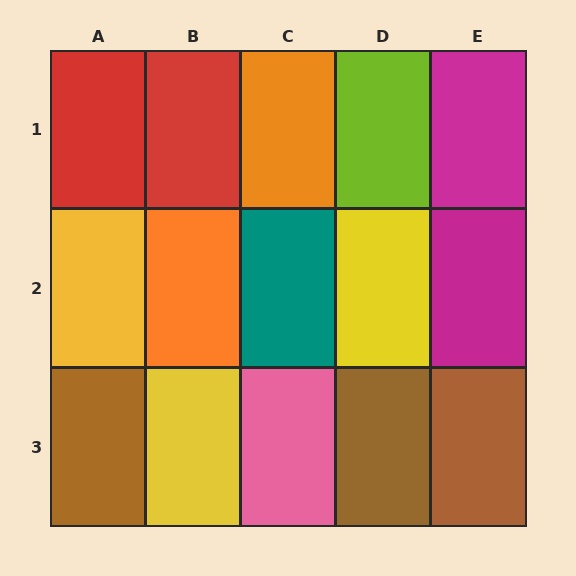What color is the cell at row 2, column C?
Teal.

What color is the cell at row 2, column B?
Orange.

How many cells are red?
2 cells are red.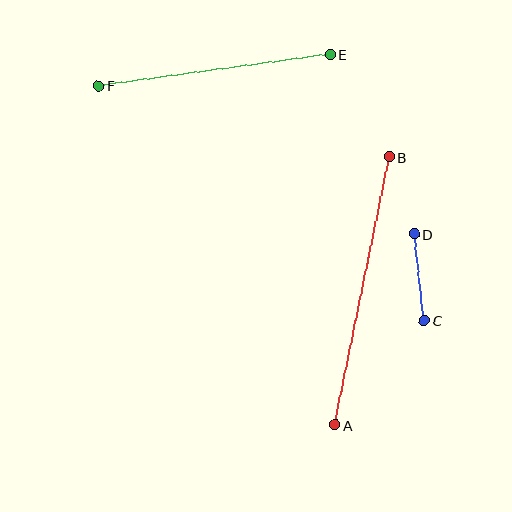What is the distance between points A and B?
The distance is approximately 273 pixels.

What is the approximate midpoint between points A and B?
The midpoint is at approximately (362, 291) pixels.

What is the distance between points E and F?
The distance is approximately 234 pixels.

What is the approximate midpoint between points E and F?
The midpoint is at approximately (214, 70) pixels.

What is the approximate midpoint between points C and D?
The midpoint is at approximately (419, 277) pixels.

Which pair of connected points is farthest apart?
Points A and B are farthest apart.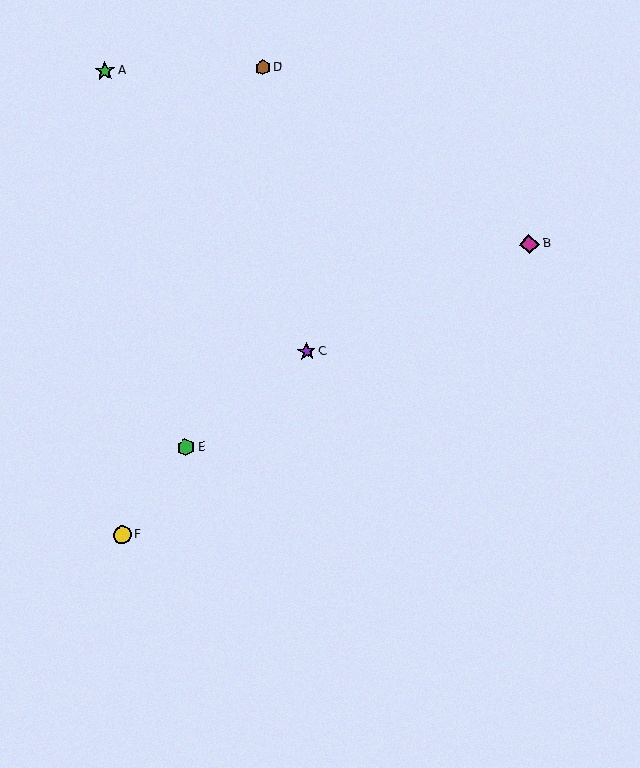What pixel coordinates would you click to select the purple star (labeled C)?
Click at (307, 351) to select the purple star C.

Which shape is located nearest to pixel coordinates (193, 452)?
The green hexagon (labeled E) at (186, 447) is nearest to that location.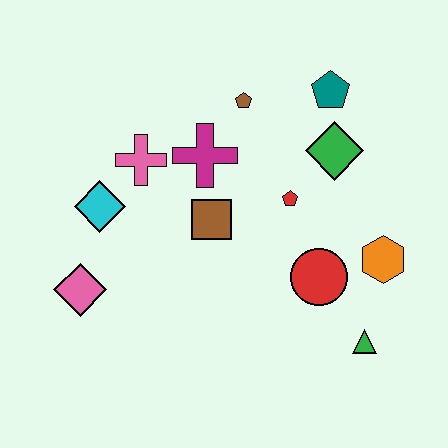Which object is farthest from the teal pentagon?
The pink diamond is farthest from the teal pentagon.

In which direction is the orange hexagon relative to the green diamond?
The orange hexagon is below the green diamond.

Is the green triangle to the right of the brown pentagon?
Yes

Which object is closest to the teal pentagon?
The green diamond is closest to the teal pentagon.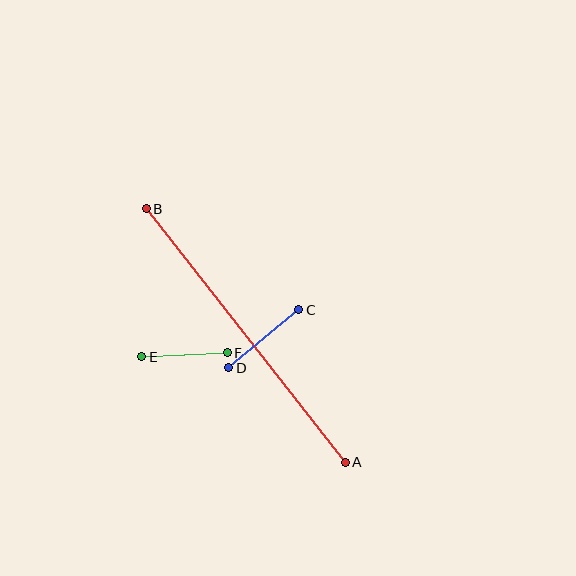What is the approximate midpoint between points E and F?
The midpoint is at approximately (184, 355) pixels.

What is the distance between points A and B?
The distance is approximately 322 pixels.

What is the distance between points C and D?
The distance is approximately 91 pixels.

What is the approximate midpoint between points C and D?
The midpoint is at approximately (264, 339) pixels.